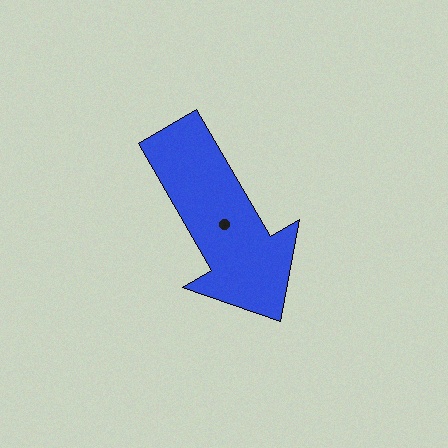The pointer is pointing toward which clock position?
Roughly 5 o'clock.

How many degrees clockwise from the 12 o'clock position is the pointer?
Approximately 150 degrees.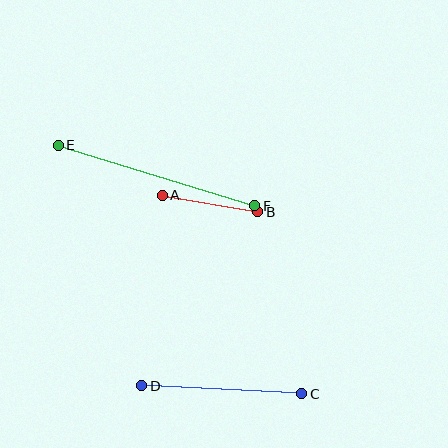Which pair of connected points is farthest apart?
Points E and F are farthest apart.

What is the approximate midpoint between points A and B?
The midpoint is at approximately (210, 203) pixels.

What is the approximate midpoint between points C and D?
The midpoint is at approximately (222, 390) pixels.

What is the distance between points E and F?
The distance is approximately 206 pixels.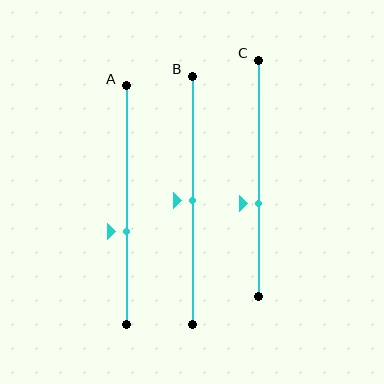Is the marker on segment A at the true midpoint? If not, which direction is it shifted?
No, the marker on segment A is shifted downward by about 11% of the segment length.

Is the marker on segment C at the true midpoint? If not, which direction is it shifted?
No, the marker on segment C is shifted downward by about 11% of the segment length.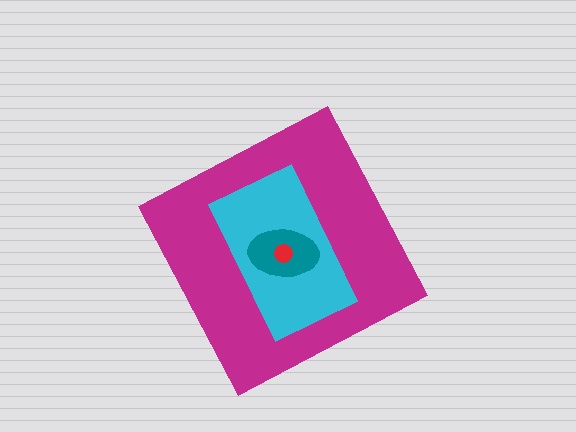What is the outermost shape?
The magenta diamond.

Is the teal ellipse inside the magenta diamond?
Yes.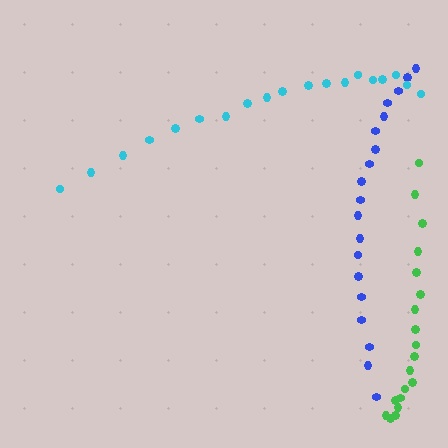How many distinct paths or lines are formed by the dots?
There are 3 distinct paths.